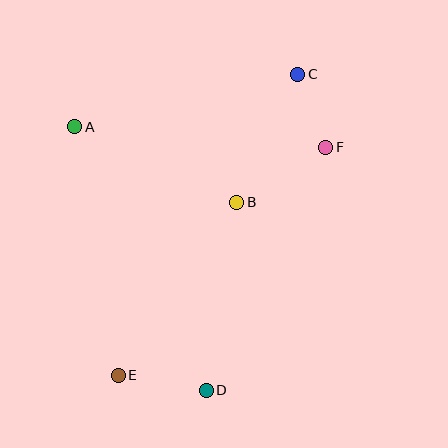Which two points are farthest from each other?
Points C and E are farthest from each other.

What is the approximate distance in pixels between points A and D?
The distance between A and D is approximately 294 pixels.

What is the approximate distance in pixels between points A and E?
The distance between A and E is approximately 252 pixels.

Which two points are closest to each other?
Points C and F are closest to each other.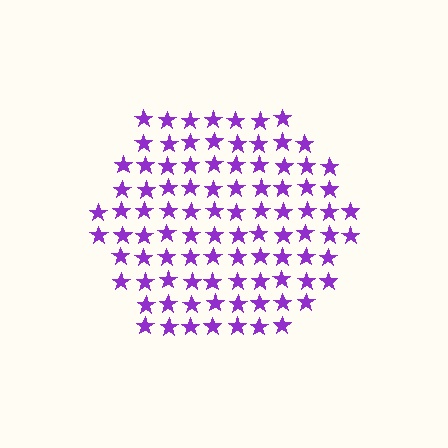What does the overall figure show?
The overall figure shows a hexagon.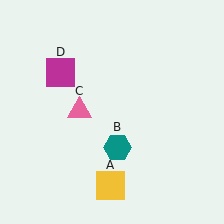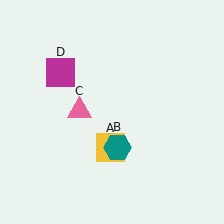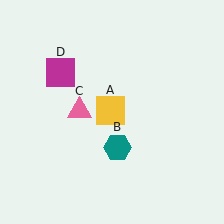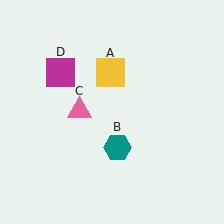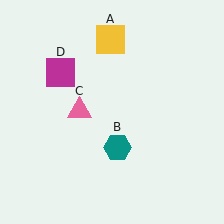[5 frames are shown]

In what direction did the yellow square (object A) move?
The yellow square (object A) moved up.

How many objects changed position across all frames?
1 object changed position: yellow square (object A).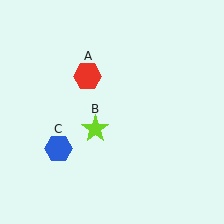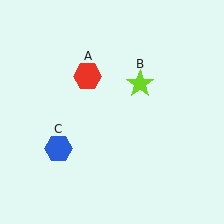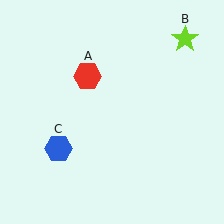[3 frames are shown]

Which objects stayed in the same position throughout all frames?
Red hexagon (object A) and blue hexagon (object C) remained stationary.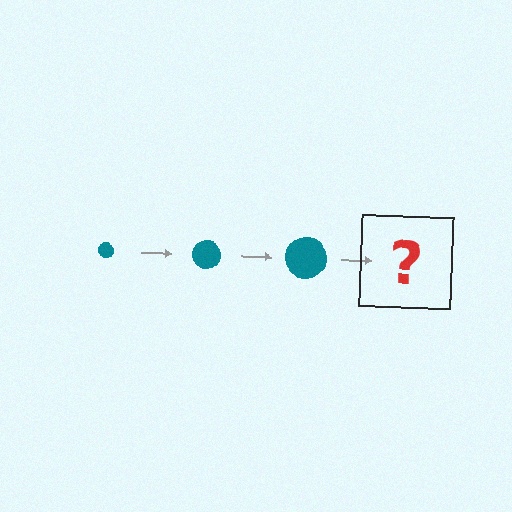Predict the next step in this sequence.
The next step is a teal circle, larger than the previous one.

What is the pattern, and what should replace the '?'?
The pattern is that the circle gets progressively larger each step. The '?' should be a teal circle, larger than the previous one.